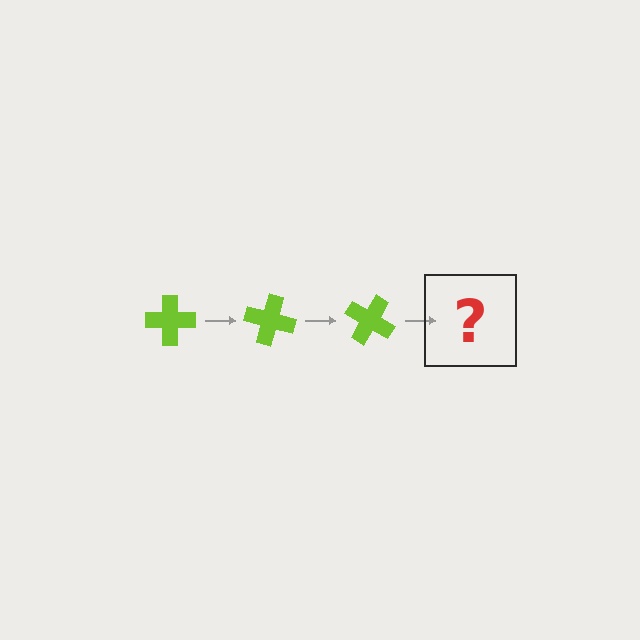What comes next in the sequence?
The next element should be a lime cross rotated 45 degrees.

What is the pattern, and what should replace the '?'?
The pattern is that the cross rotates 15 degrees each step. The '?' should be a lime cross rotated 45 degrees.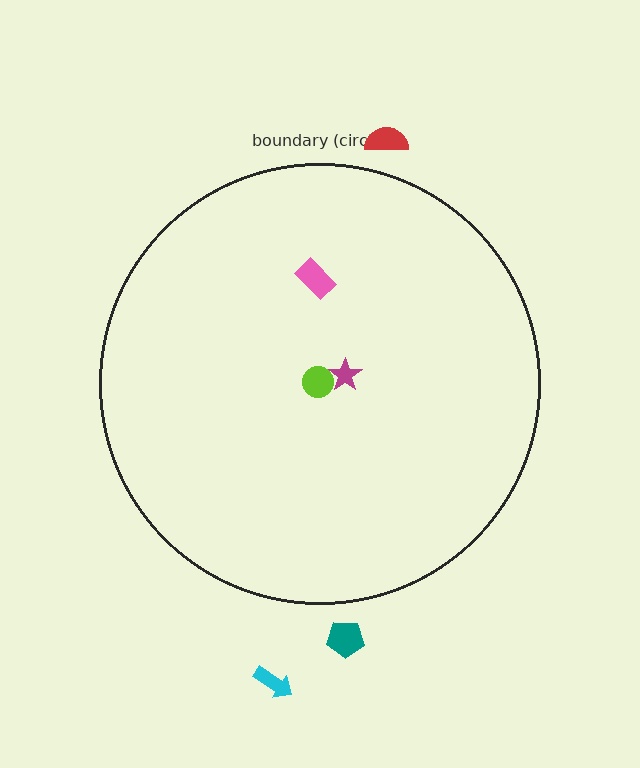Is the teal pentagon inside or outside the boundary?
Outside.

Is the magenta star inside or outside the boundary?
Inside.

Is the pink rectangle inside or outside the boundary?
Inside.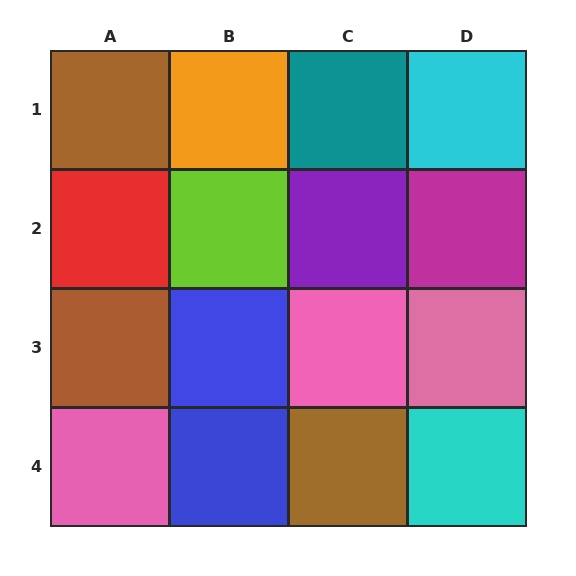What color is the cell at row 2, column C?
Purple.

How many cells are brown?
3 cells are brown.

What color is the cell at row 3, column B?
Blue.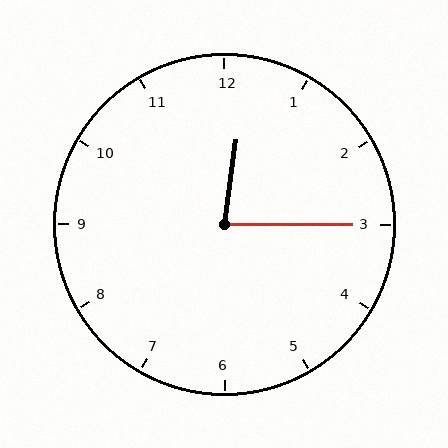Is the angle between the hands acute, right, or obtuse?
It is acute.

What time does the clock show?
12:15.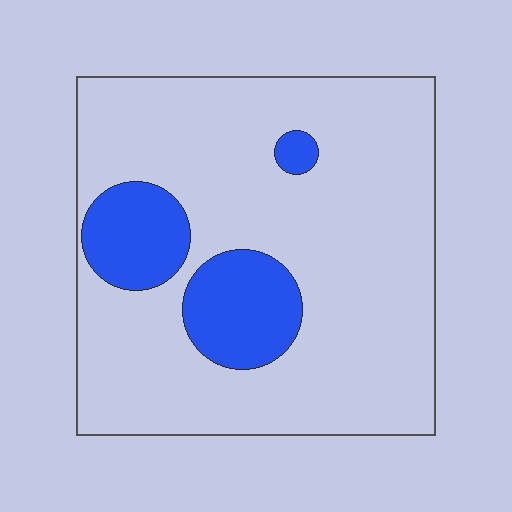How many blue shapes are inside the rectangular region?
3.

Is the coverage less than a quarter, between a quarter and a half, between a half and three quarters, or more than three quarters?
Less than a quarter.